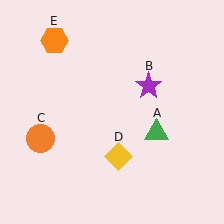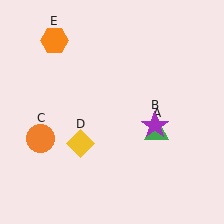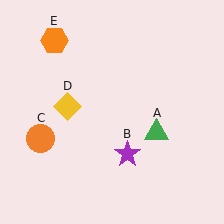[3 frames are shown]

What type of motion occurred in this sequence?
The purple star (object B), yellow diamond (object D) rotated clockwise around the center of the scene.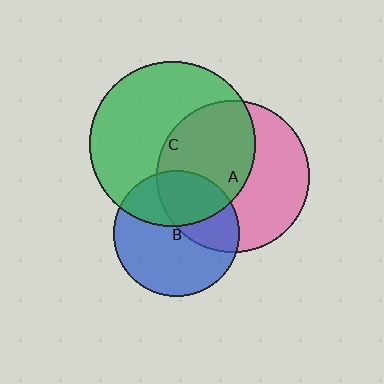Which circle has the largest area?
Circle C (green).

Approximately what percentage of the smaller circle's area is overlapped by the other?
Approximately 35%.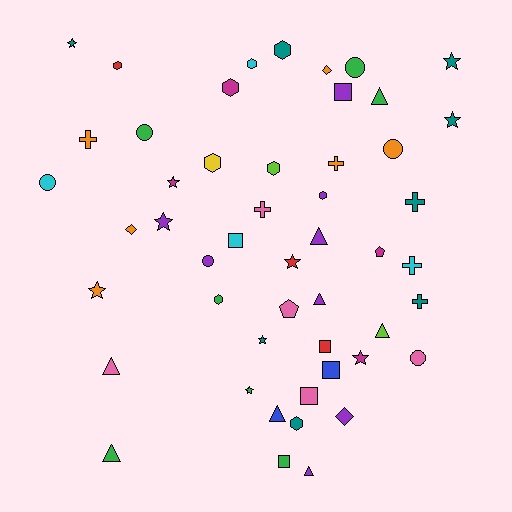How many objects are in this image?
There are 50 objects.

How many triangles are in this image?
There are 8 triangles.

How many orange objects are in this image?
There are 6 orange objects.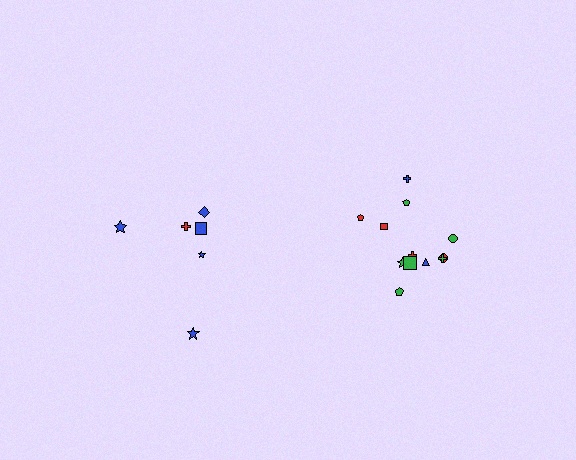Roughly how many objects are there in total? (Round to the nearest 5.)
Roughly 20 objects in total.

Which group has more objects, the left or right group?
The right group.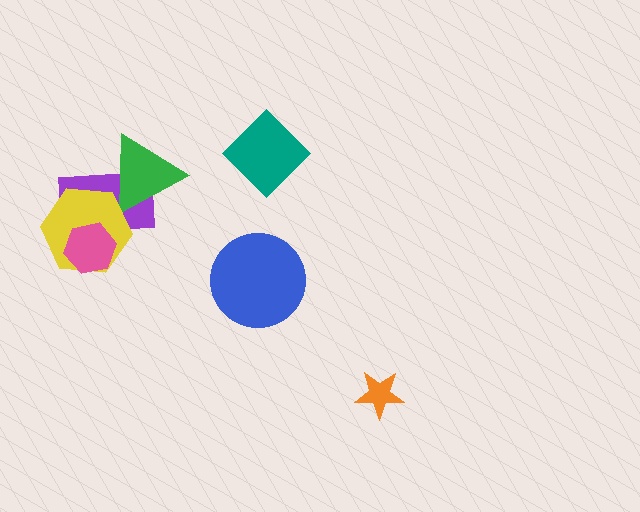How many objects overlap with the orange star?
0 objects overlap with the orange star.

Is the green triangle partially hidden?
Yes, it is partially covered by another shape.